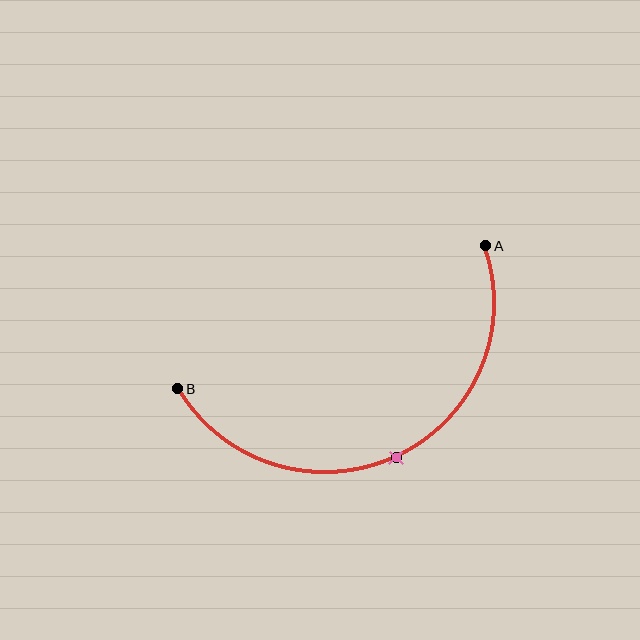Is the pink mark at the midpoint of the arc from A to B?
Yes. The pink mark lies on the arc at equal arc-length from both A and B — it is the arc midpoint.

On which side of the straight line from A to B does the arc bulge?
The arc bulges below the straight line connecting A and B.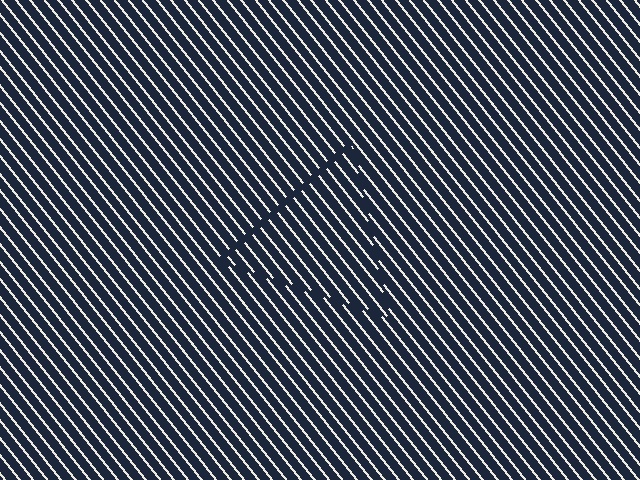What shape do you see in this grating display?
An illusory triangle. The interior of the shape contains the same grating, shifted by half a period — the contour is defined by the phase discontinuity where line-ends from the inner and outer gratings abut.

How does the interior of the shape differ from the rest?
The interior of the shape contains the same grating, shifted by half a period — the contour is defined by the phase discontinuity where line-ends from the inner and outer gratings abut.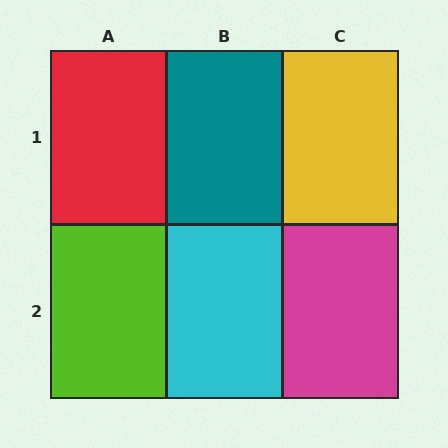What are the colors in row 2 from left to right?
Lime, cyan, magenta.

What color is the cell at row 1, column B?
Teal.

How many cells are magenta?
1 cell is magenta.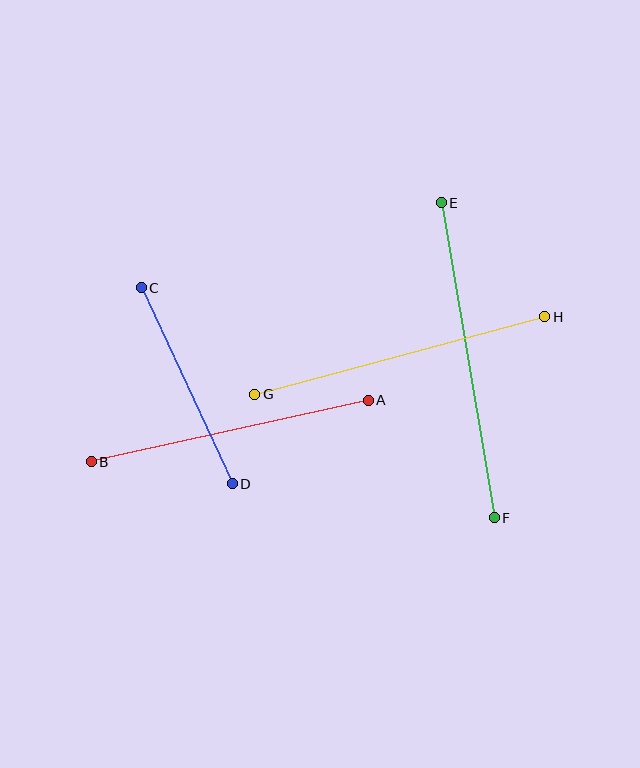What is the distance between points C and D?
The distance is approximately 216 pixels.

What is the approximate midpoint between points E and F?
The midpoint is at approximately (468, 360) pixels.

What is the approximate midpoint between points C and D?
The midpoint is at approximately (187, 386) pixels.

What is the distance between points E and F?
The distance is approximately 319 pixels.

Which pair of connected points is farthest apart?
Points E and F are farthest apart.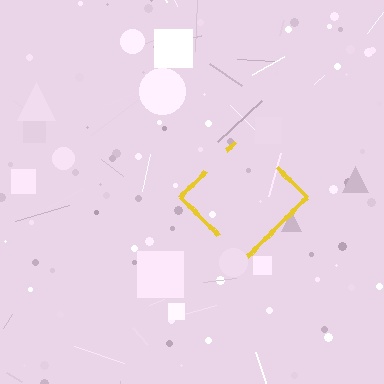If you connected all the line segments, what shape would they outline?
They would outline a diamond.